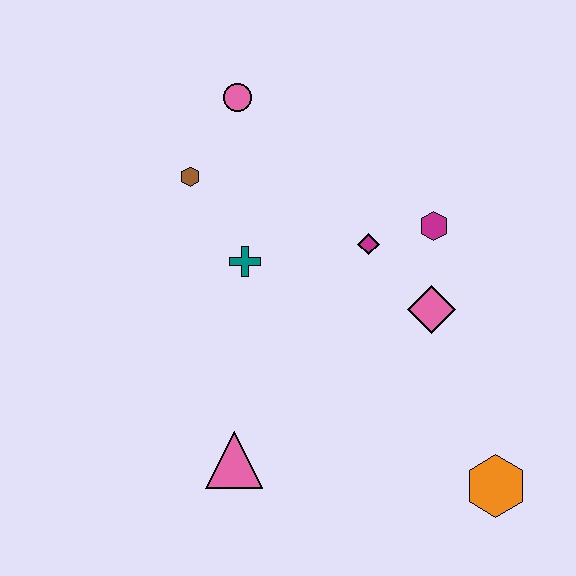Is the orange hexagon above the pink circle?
No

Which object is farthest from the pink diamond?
The pink circle is farthest from the pink diamond.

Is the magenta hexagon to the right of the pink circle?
Yes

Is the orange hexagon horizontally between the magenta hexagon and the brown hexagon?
No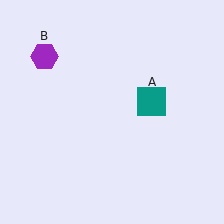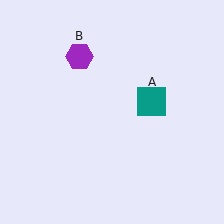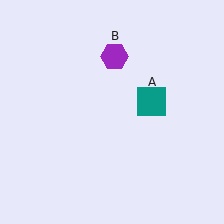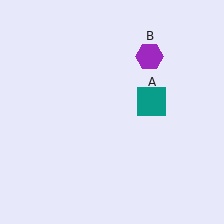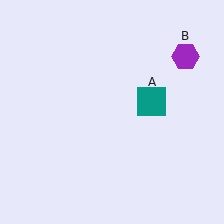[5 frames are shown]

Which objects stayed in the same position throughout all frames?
Teal square (object A) remained stationary.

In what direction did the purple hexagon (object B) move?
The purple hexagon (object B) moved right.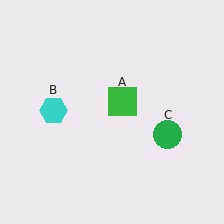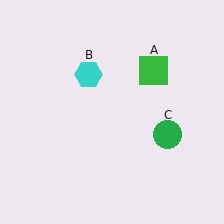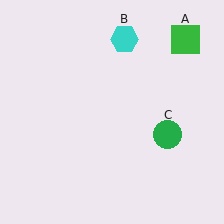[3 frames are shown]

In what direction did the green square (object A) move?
The green square (object A) moved up and to the right.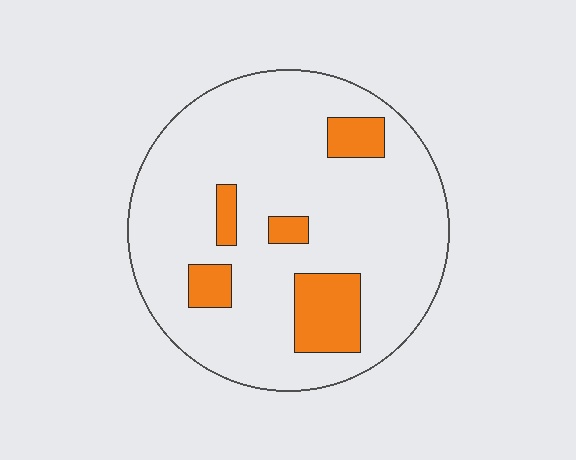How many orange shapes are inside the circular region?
5.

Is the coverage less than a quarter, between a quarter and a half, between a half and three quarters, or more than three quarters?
Less than a quarter.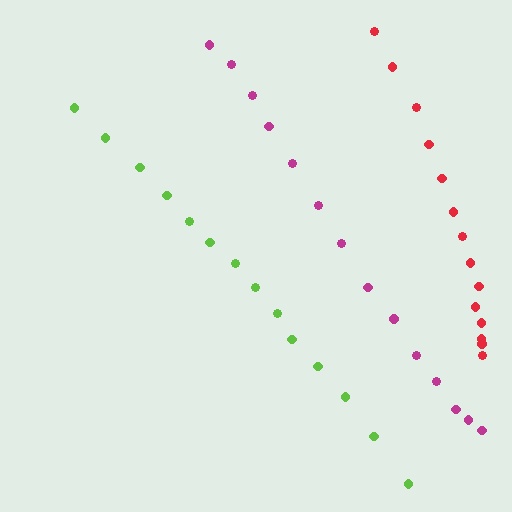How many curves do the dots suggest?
There are 3 distinct paths.